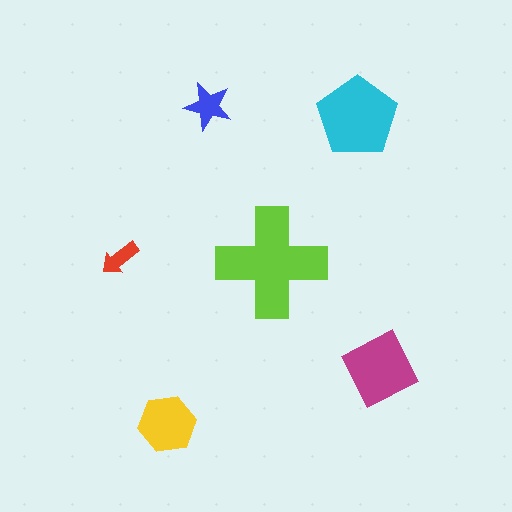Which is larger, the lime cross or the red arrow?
The lime cross.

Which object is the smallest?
The red arrow.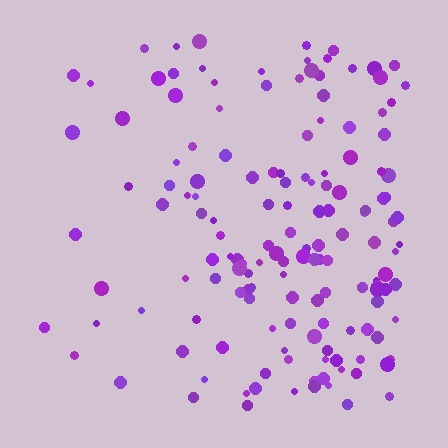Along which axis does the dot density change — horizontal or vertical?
Horizontal.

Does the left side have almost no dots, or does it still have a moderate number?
Still a moderate number, just noticeably fewer than the right.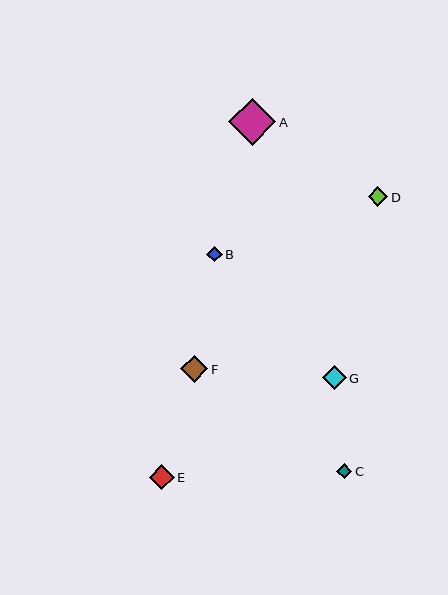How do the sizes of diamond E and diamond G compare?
Diamond E and diamond G are approximately the same size.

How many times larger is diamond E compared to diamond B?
Diamond E is approximately 1.6 times the size of diamond B.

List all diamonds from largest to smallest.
From largest to smallest: A, F, E, G, D, B, C.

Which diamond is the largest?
Diamond A is the largest with a size of approximately 47 pixels.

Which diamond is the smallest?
Diamond C is the smallest with a size of approximately 15 pixels.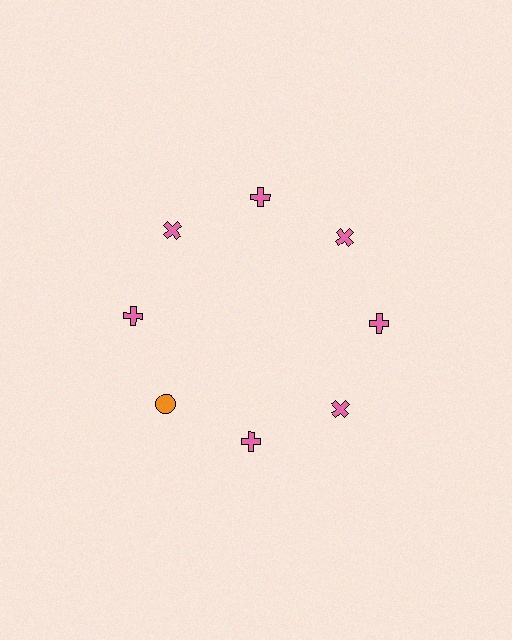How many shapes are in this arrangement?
There are 8 shapes arranged in a ring pattern.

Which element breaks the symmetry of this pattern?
The orange circle at roughly the 8 o'clock position breaks the symmetry. All other shapes are pink crosses.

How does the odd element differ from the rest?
It differs in both color (orange instead of pink) and shape (circle instead of cross).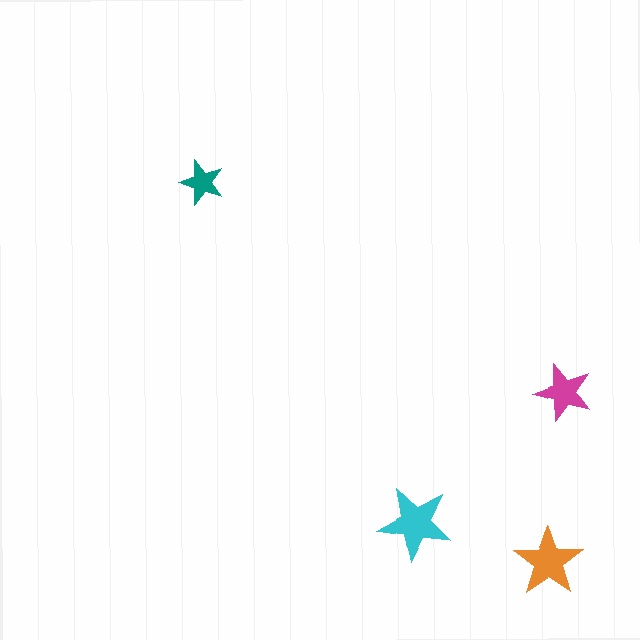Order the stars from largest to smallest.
the cyan one, the orange one, the magenta one, the teal one.